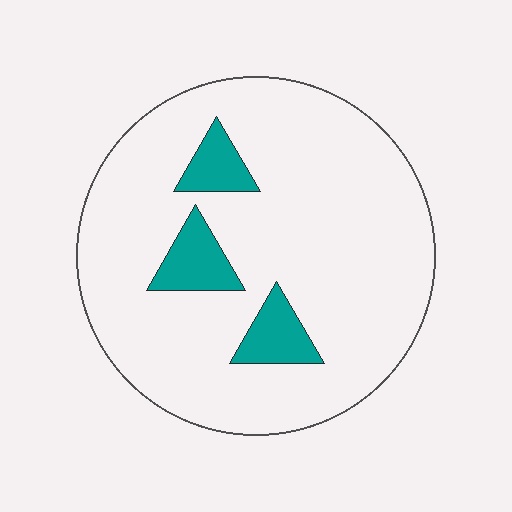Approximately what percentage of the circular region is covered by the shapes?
Approximately 10%.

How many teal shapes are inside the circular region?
3.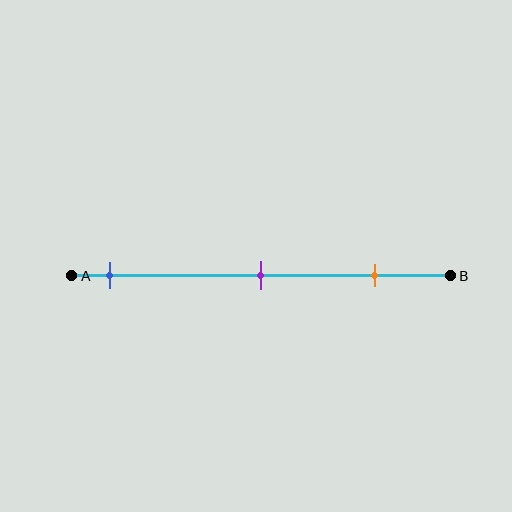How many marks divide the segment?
There are 3 marks dividing the segment.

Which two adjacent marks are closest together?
The purple and orange marks are the closest adjacent pair.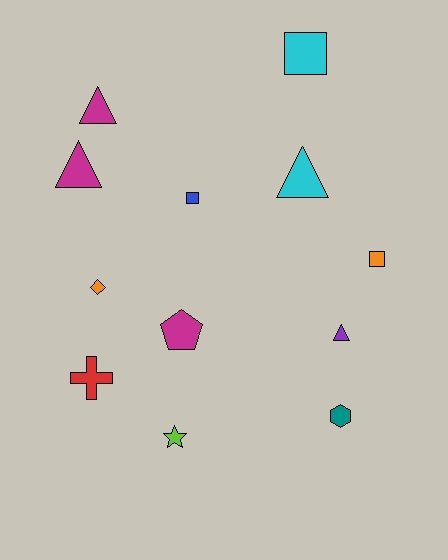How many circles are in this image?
There are no circles.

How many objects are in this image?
There are 12 objects.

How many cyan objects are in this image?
There are 2 cyan objects.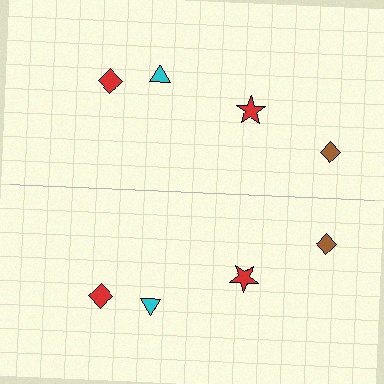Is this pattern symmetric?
Yes, this pattern has bilateral (reflection) symmetry.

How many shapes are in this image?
There are 8 shapes in this image.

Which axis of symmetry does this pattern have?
The pattern has a horizontal axis of symmetry running through the center of the image.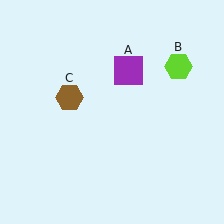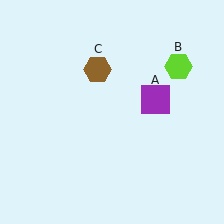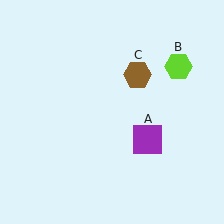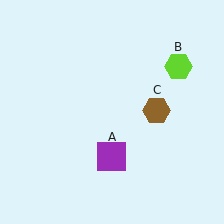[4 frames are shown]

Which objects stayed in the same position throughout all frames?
Lime hexagon (object B) remained stationary.